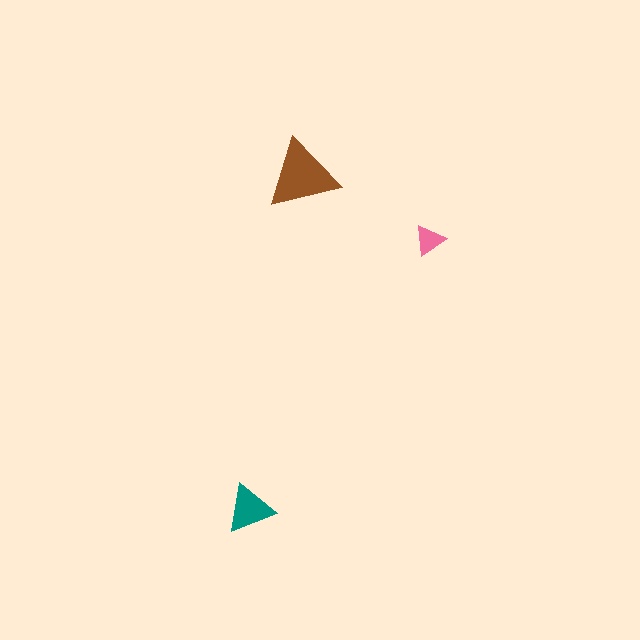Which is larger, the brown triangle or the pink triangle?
The brown one.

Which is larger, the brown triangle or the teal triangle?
The brown one.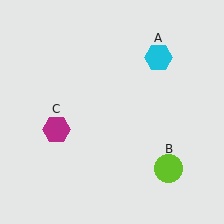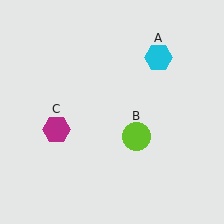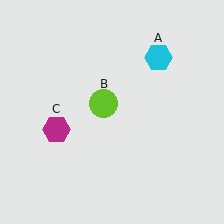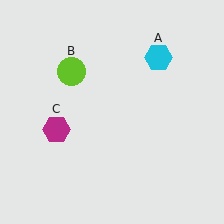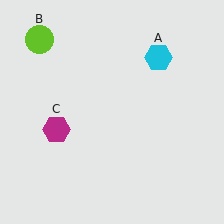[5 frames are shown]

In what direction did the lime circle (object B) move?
The lime circle (object B) moved up and to the left.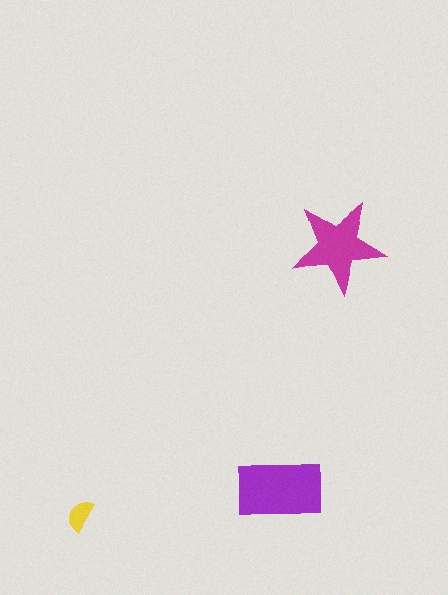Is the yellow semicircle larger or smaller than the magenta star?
Smaller.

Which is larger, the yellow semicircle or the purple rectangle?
The purple rectangle.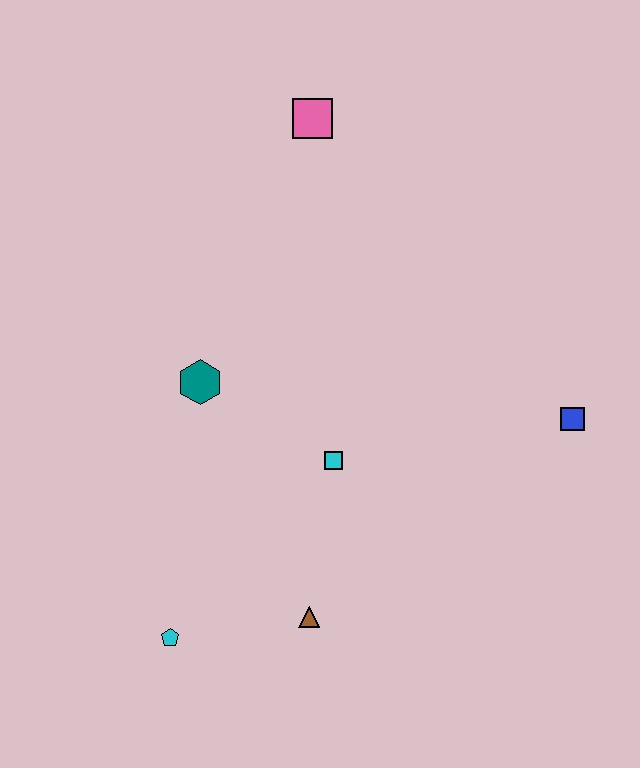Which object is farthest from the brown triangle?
The pink square is farthest from the brown triangle.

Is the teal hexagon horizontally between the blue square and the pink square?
No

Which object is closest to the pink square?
The teal hexagon is closest to the pink square.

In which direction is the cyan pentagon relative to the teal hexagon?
The cyan pentagon is below the teal hexagon.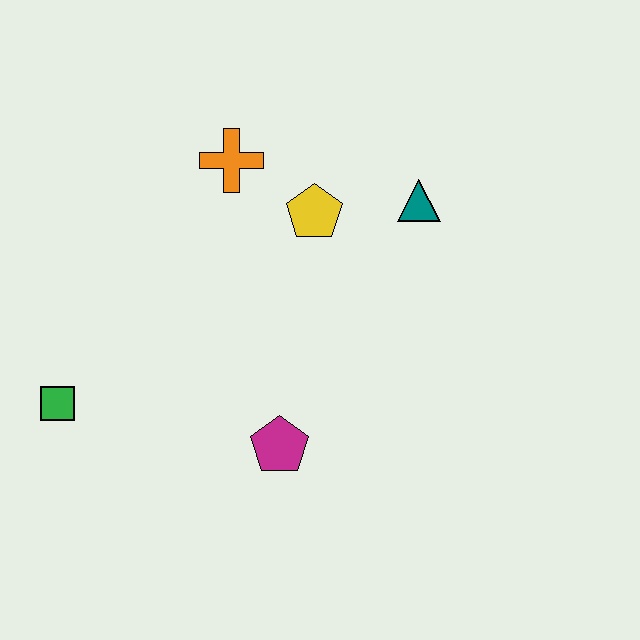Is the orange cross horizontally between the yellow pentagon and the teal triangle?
No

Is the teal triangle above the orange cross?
No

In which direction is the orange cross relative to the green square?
The orange cross is above the green square.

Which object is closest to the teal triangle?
The yellow pentagon is closest to the teal triangle.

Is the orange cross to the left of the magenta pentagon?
Yes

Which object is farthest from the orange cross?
The green square is farthest from the orange cross.